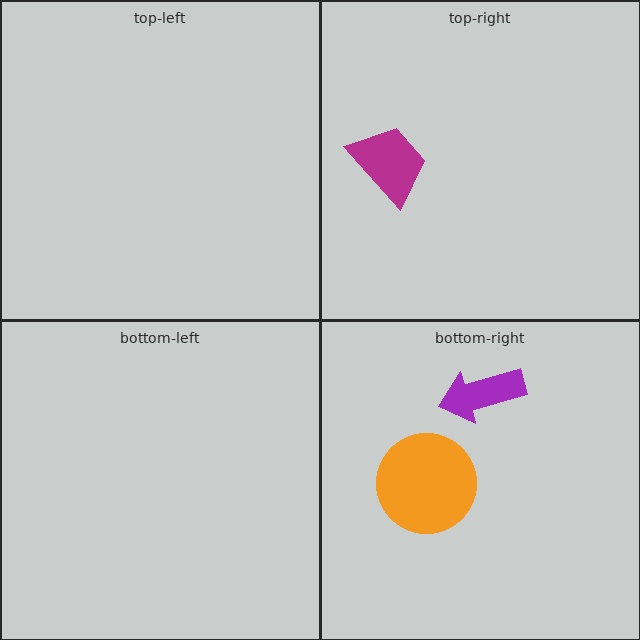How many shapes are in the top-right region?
1.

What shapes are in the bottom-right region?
The purple arrow, the orange circle.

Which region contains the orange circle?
The bottom-right region.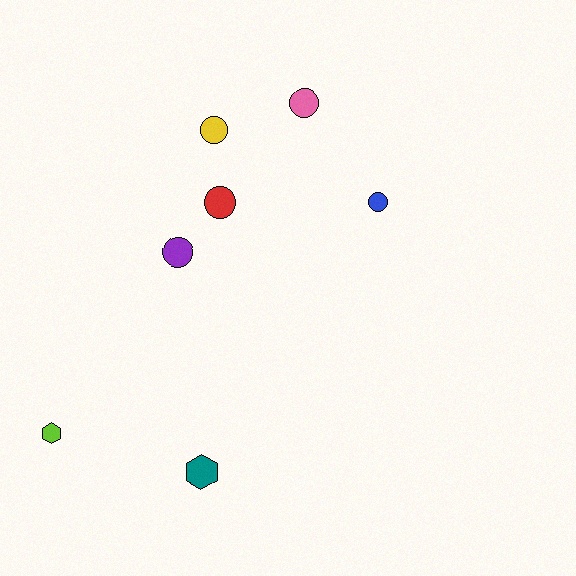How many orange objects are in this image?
There are no orange objects.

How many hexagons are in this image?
There are 2 hexagons.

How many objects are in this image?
There are 7 objects.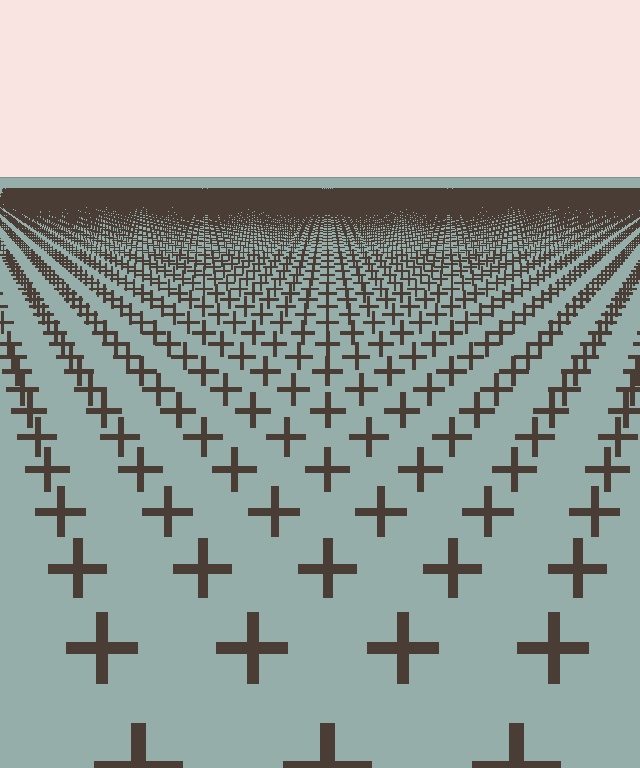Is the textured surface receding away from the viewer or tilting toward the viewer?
The surface is receding away from the viewer. Texture elements get smaller and denser toward the top.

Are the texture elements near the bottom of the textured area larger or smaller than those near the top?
Larger. Near the bottom, elements are closer to the viewer and appear at a bigger on-screen size.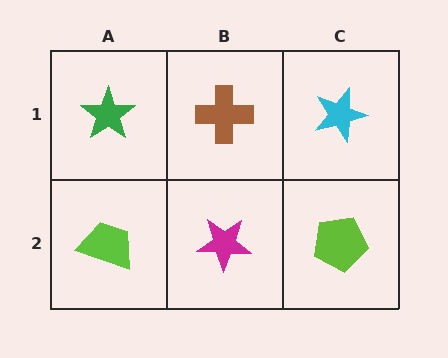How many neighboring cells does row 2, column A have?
2.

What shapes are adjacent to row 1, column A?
A lime trapezoid (row 2, column A), a brown cross (row 1, column B).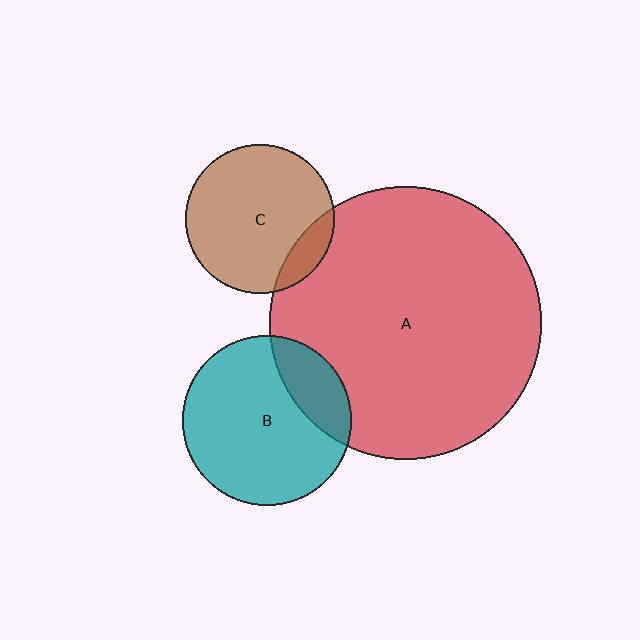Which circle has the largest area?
Circle A (red).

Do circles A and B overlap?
Yes.